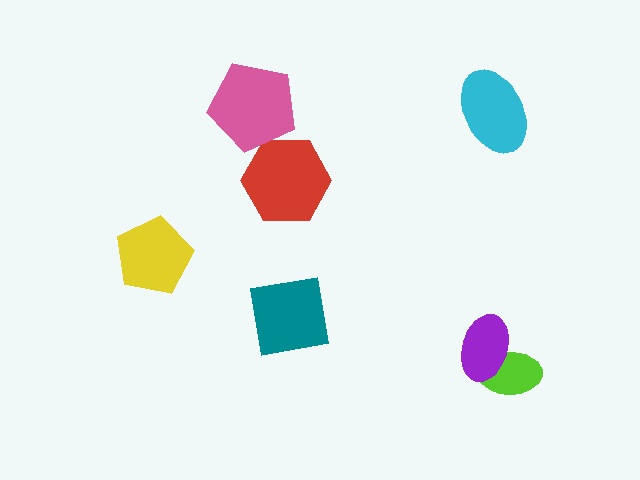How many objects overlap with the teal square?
0 objects overlap with the teal square.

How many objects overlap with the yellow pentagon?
0 objects overlap with the yellow pentagon.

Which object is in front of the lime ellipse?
The purple ellipse is in front of the lime ellipse.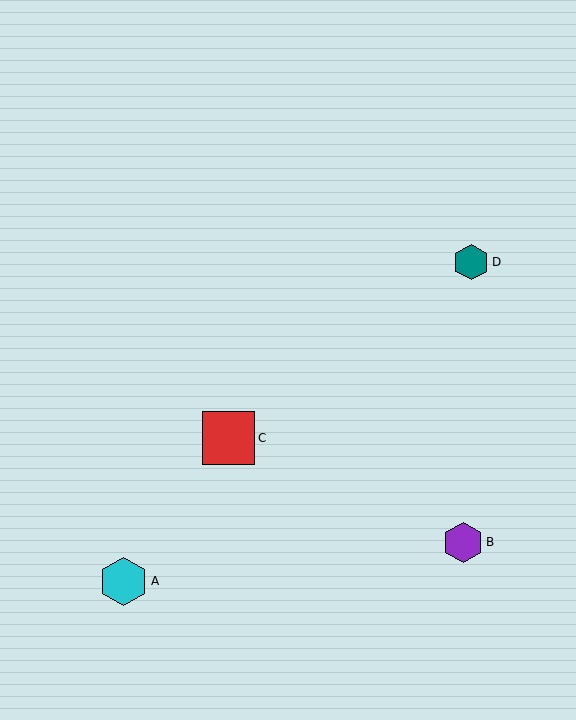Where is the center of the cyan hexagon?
The center of the cyan hexagon is at (124, 581).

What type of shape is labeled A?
Shape A is a cyan hexagon.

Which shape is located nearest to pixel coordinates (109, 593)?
The cyan hexagon (labeled A) at (124, 581) is nearest to that location.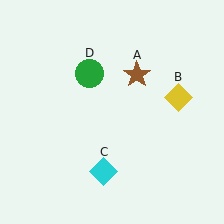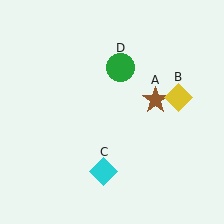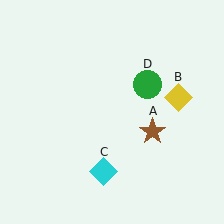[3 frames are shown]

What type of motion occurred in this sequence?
The brown star (object A), green circle (object D) rotated clockwise around the center of the scene.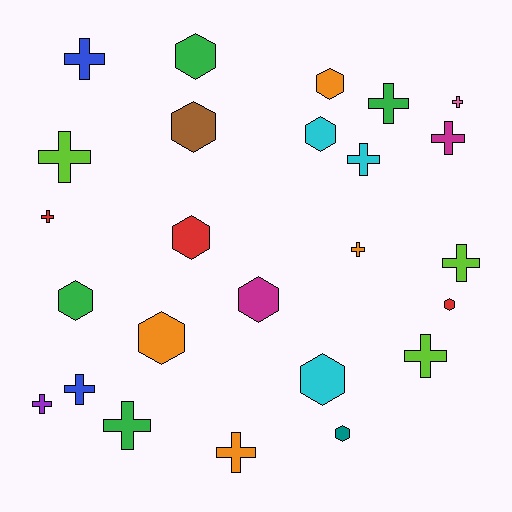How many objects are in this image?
There are 25 objects.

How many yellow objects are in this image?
There are no yellow objects.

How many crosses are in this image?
There are 14 crosses.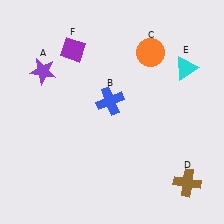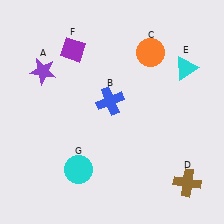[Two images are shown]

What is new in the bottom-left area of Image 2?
A cyan circle (G) was added in the bottom-left area of Image 2.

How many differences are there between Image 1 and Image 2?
There is 1 difference between the two images.